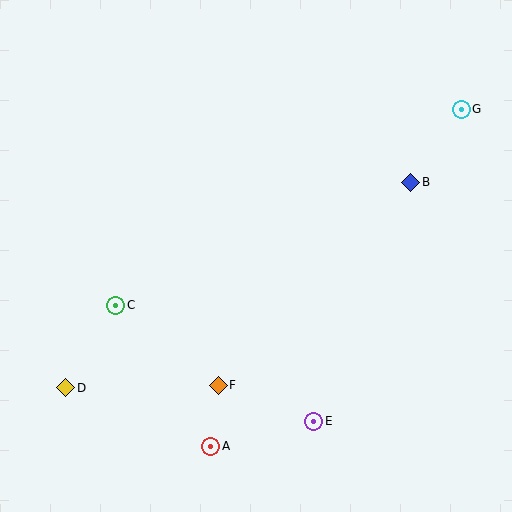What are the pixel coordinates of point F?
Point F is at (218, 385).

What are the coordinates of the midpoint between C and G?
The midpoint between C and G is at (288, 207).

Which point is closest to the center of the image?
Point F at (218, 385) is closest to the center.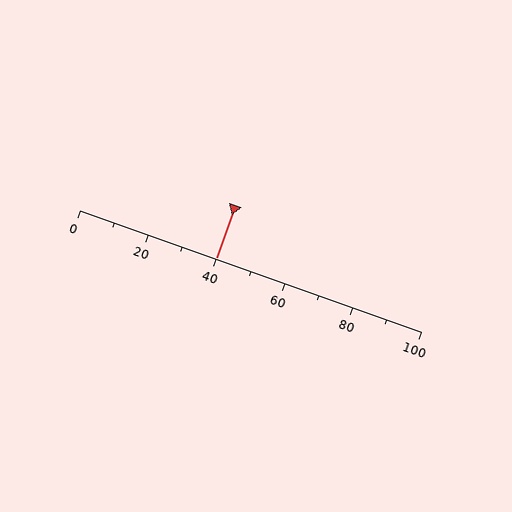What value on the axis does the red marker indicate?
The marker indicates approximately 40.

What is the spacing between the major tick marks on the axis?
The major ticks are spaced 20 apart.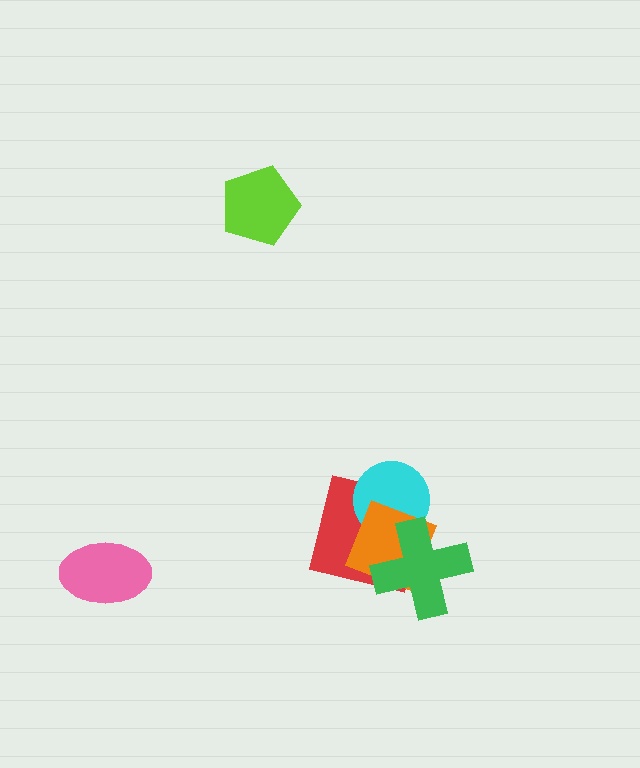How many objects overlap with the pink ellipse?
0 objects overlap with the pink ellipse.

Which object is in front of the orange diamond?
The green cross is in front of the orange diamond.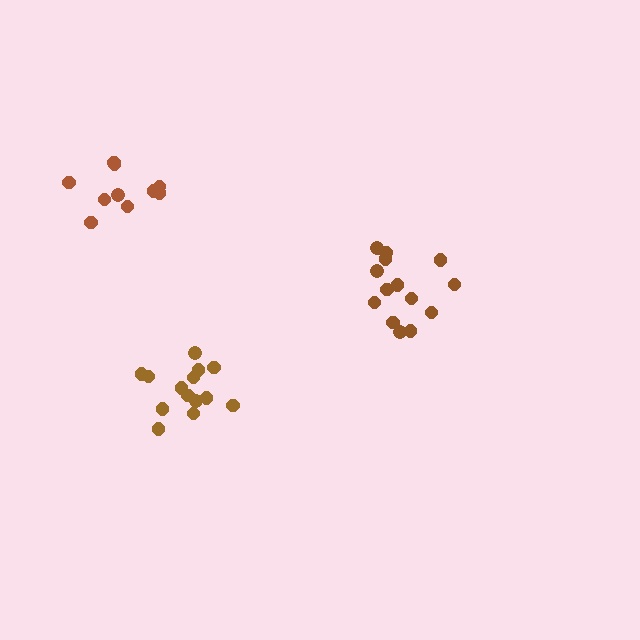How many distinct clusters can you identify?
There are 3 distinct clusters.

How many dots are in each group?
Group 1: 10 dots, Group 2: 14 dots, Group 3: 14 dots (38 total).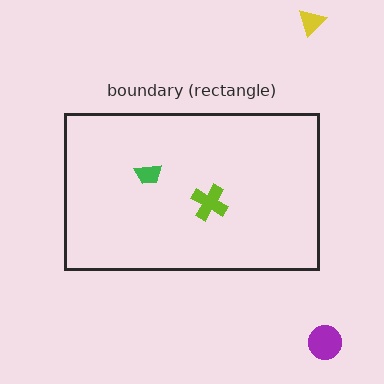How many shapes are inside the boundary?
2 inside, 2 outside.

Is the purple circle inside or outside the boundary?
Outside.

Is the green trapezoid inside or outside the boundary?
Inside.